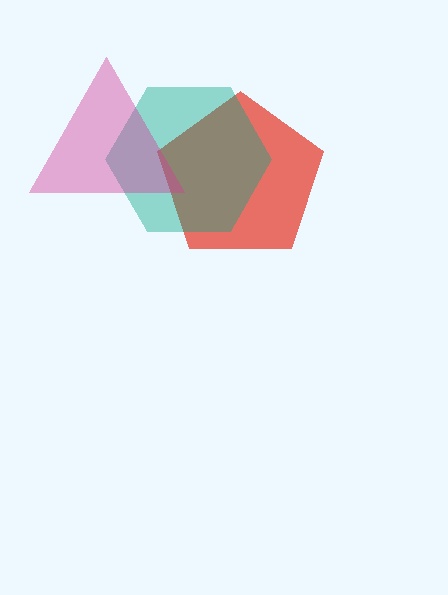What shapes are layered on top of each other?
The layered shapes are: a red pentagon, a teal hexagon, a magenta triangle.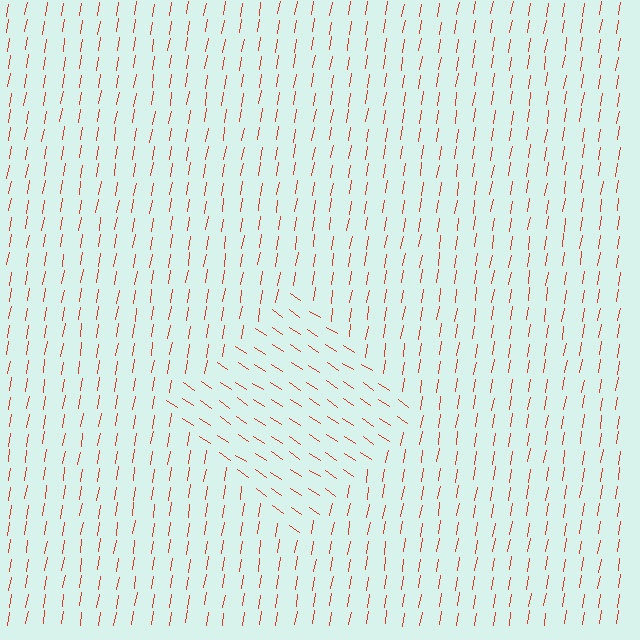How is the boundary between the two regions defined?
The boundary is defined purely by a change in line orientation (approximately 66 degrees difference). All lines are the same color and thickness.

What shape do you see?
I see a diamond.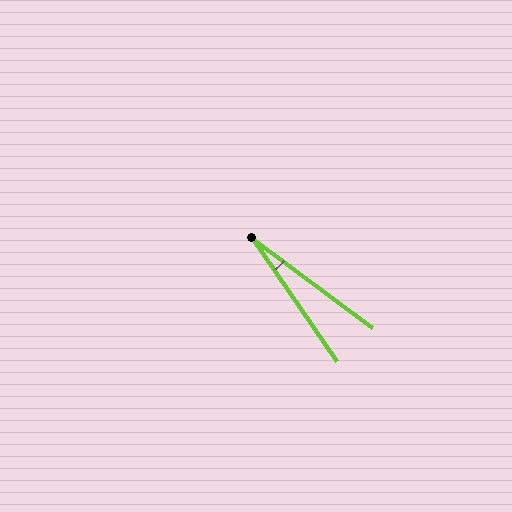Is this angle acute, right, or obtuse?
It is acute.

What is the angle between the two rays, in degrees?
Approximately 19 degrees.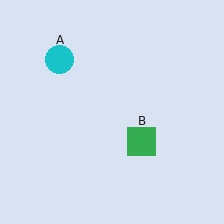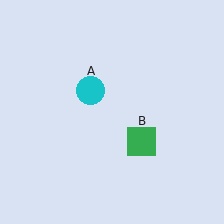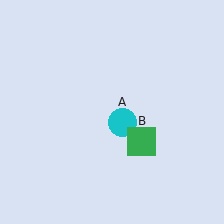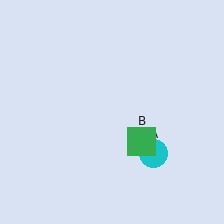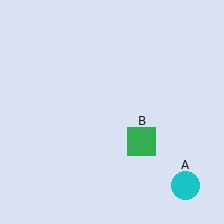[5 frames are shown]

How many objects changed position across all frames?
1 object changed position: cyan circle (object A).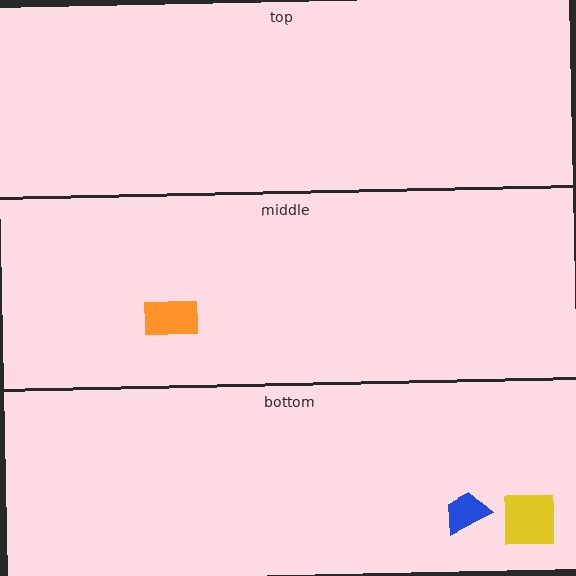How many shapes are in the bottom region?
2.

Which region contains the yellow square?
The bottom region.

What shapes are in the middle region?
The orange rectangle.